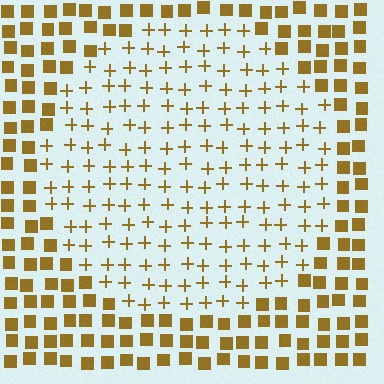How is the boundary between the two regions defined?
The boundary is defined by a change in element shape: plus signs inside vs. squares outside. All elements share the same color and spacing.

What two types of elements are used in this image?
The image uses plus signs inside the circle region and squares outside it.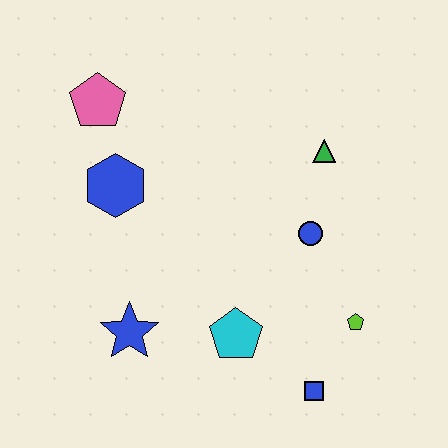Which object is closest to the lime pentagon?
The blue square is closest to the lime pentagon.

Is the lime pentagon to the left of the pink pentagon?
No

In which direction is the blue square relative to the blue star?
The blue square is to the right of the blue star.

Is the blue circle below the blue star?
No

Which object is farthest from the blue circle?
The pink pentagon is farthest from the blue circle.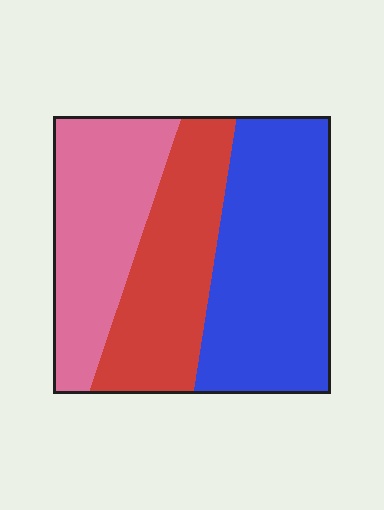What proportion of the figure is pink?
Pink takes up about one third (1/3) of the figure.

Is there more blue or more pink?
Blue.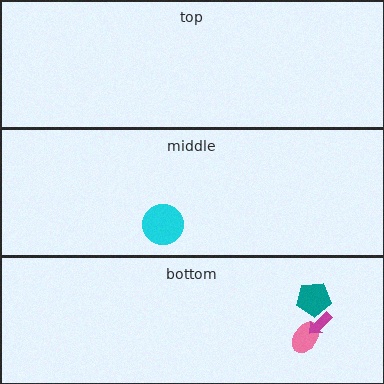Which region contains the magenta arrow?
The bottom region.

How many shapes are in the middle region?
1.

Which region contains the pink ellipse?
The bottom region.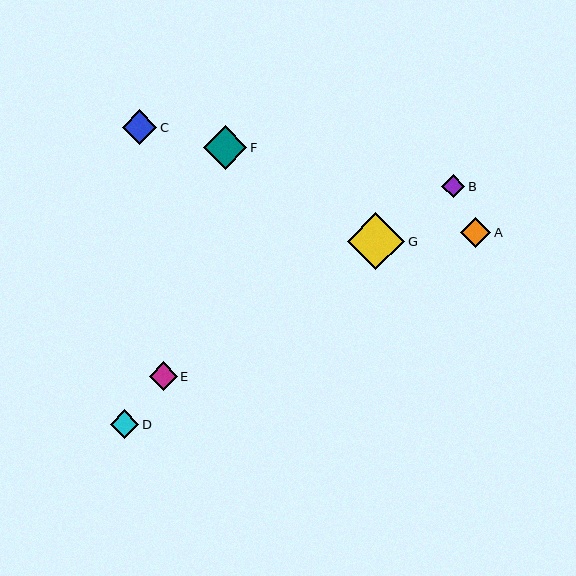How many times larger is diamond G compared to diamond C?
Diamond G is approximately 1.7 times the size of diamond C.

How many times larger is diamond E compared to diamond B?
Diamond E is approximately 1.2 times the size of diamond B.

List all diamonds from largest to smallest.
From largest to smallest: G, F, C, A, D, E, B.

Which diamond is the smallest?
Diamond B is the smallest with a size of approximately 23 pixels.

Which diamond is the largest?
Diamond G is the largest with a size of approximately 57 pixels.